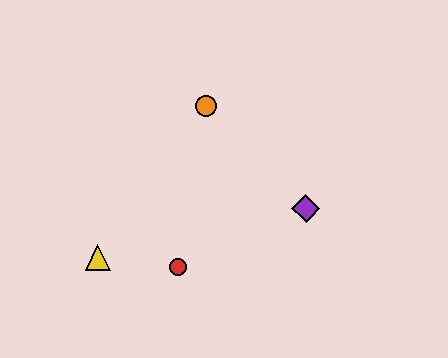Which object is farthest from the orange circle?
The yellow triangle is farthest from the orange circle.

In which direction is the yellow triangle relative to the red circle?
The yellow triangle is to the left of the red circle.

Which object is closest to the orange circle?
The purple diamond is closest to the orange circle.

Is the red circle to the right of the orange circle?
No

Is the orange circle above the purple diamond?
Yes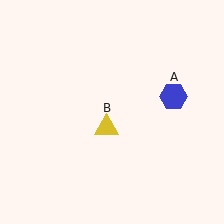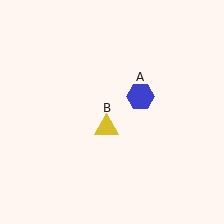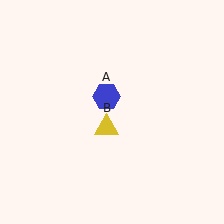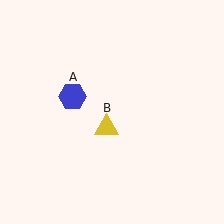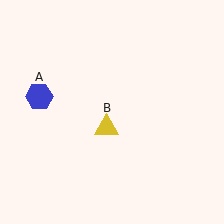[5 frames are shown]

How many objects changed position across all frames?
1 object changed position: blue hexagon (object A).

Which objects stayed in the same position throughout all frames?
Yellow triangle (object B) remained stationary.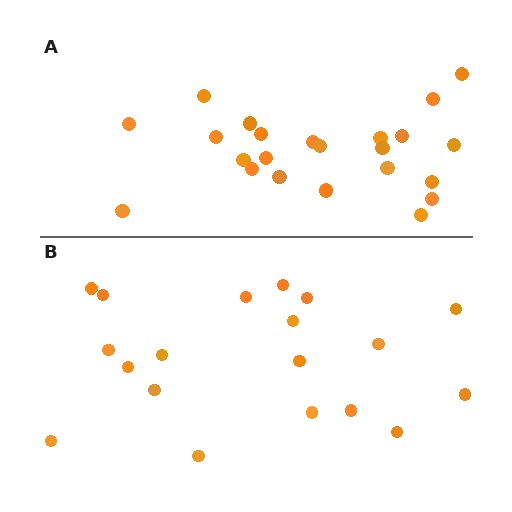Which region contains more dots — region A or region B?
Region A (the top region) has more dots.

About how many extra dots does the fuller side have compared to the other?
Region A has about 4 more dots than region B.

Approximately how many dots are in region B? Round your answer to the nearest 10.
About 20 dots. (The exact count is 19, which rounds to 20.)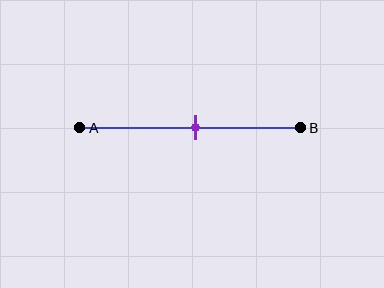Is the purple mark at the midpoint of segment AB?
Yes, the mark is approximately at the midpoint.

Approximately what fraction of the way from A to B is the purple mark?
The purple mark is approximately 55% of the way from A to B.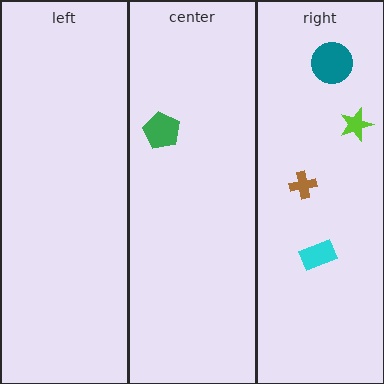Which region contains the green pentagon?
The center region.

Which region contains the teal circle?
The right region.